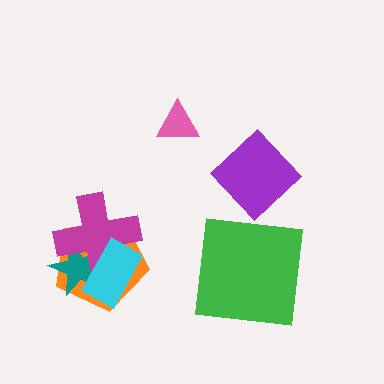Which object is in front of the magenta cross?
The cyan rectangle is in front of the magenta cross.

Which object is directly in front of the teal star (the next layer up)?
The magenta cross is directly in front of the teal star.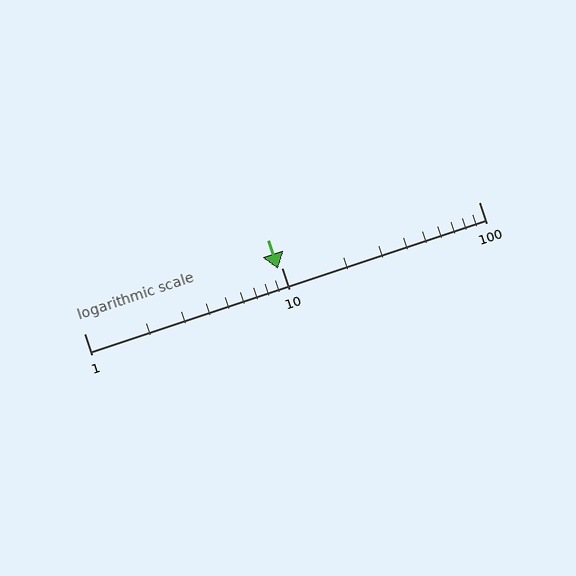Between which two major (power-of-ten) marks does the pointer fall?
The pointer is between 1 and 10.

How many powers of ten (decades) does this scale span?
The scale spans 2 decades, from 1 to 100.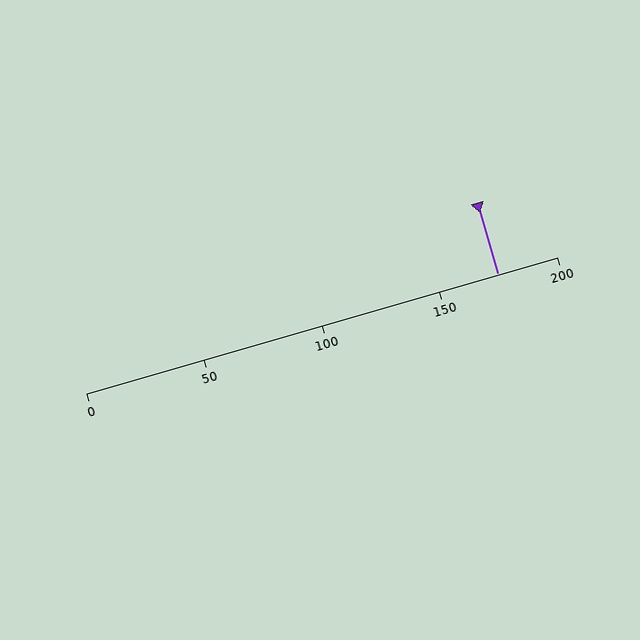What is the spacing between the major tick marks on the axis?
The major ticks are spaced 50 apart.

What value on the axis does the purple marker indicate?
The marker indicates approximately 175.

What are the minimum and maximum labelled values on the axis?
The axis runs from 0 to 200.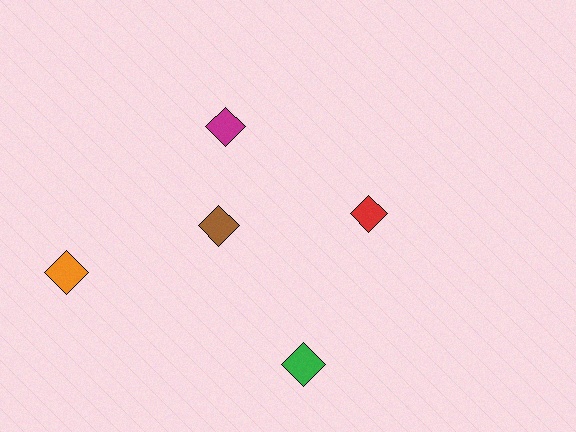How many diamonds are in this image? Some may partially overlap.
There are 5 diamonds.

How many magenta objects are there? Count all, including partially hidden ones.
There is 1 magenta object.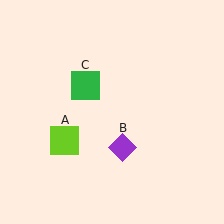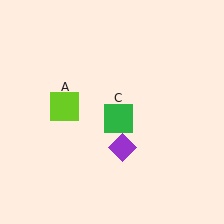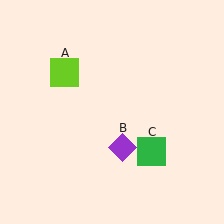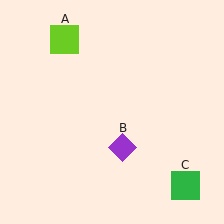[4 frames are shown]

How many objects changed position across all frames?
2 objects changed position: lime square (object A), green square (object C).